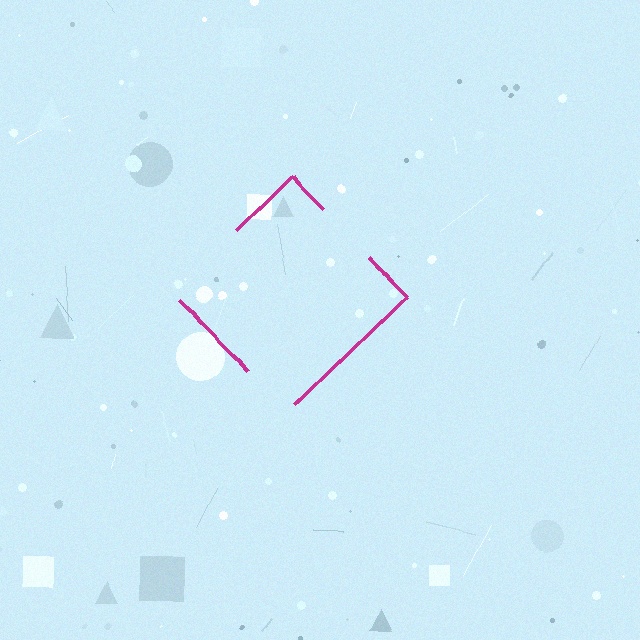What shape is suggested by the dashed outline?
The dashed outline suggests a diamond.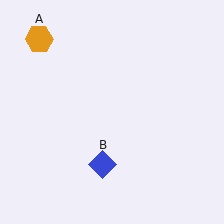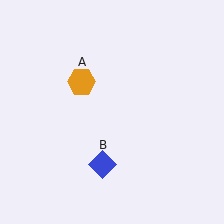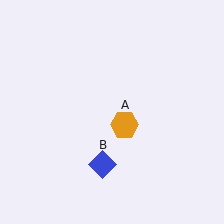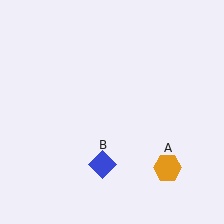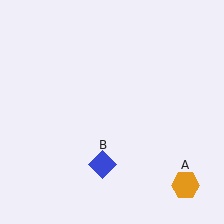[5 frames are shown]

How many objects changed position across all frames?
1 object changed position: orange hexagon (object A).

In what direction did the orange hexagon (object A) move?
The orange hexagon (object A) moved down and to the right.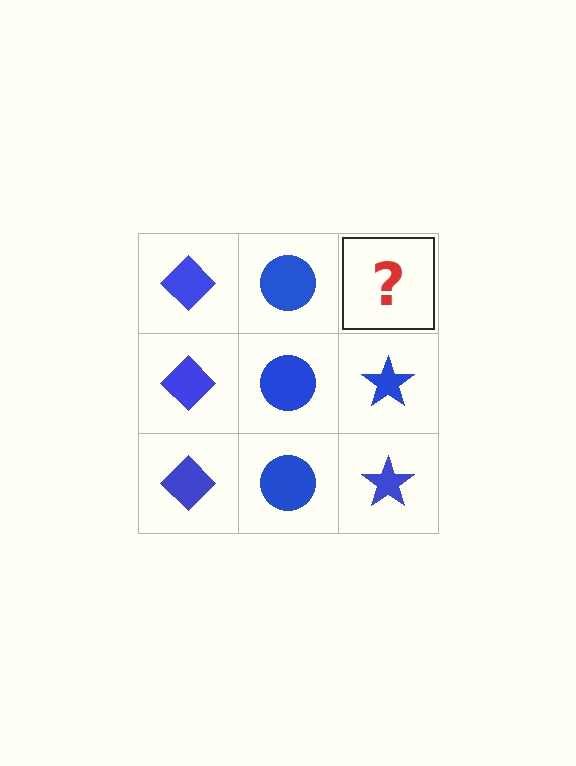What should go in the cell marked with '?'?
The missing cell should contain a blue star.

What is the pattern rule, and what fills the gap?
The rule is that each column has a consistent shape. The gap should be filled with a blue star.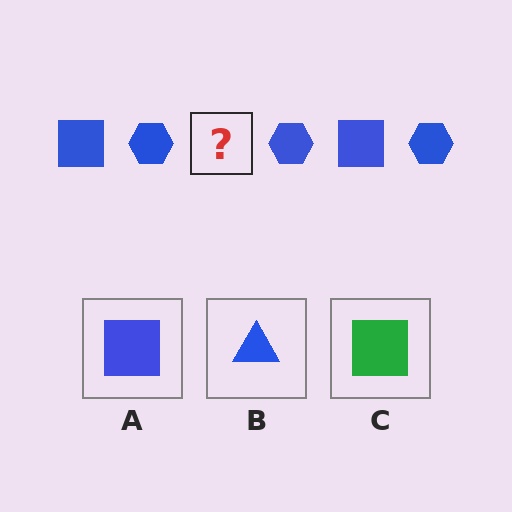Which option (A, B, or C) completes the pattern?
A.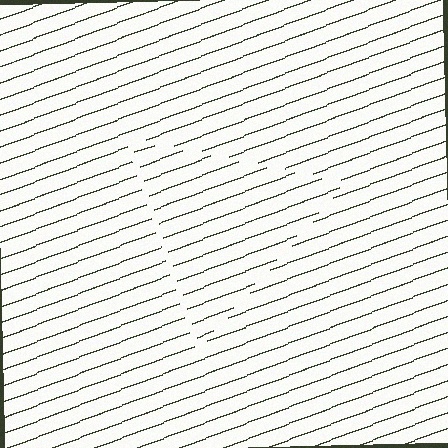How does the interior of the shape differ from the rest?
The interior of the shape contains the same grating, shifted by half a period — the contour is defined by the phase discontinuity where line-ends from the inner and outer gratings abut.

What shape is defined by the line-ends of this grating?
An illusory triangle. The interior of the shape contains the same grating, shifted by half a period — the contour is defined by the phase discontinuity where line-ends from the inner and outer gratings abut.